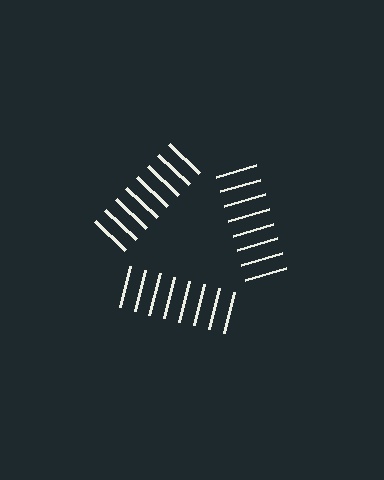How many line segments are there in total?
24 — 8 along each of the 3 edges.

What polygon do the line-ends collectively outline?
An illusory triangle — the line segments terminate on its edges but no continuous stroke is drawn.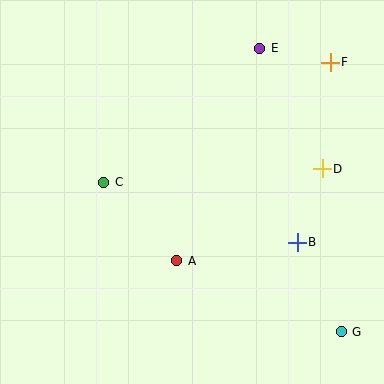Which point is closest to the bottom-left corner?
Point A is closest to the bottom-left corner.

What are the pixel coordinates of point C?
Point C is at (104, 182).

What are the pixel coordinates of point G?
Point G is at (341, 332).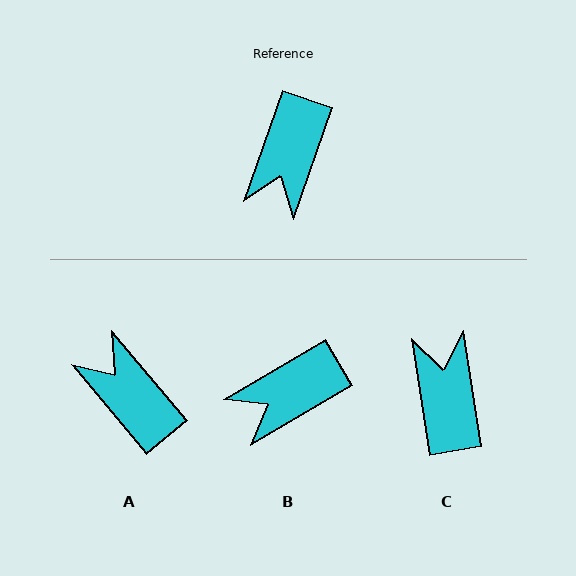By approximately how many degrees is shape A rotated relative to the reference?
Approximately 121 degrees clockwise.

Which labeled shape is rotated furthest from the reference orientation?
C, about 152 degrees away.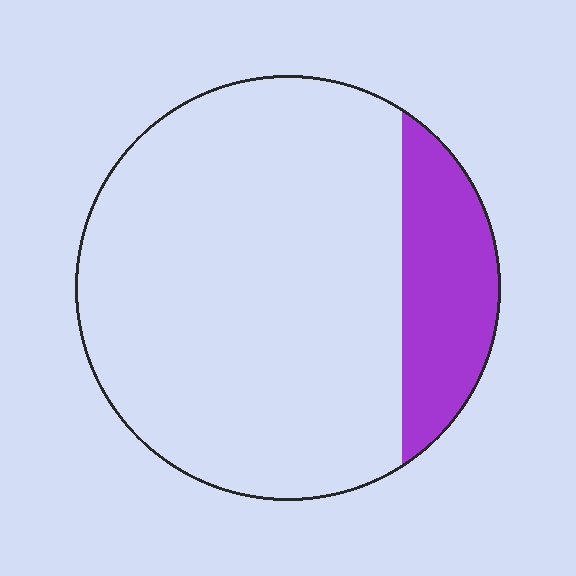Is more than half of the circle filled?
No.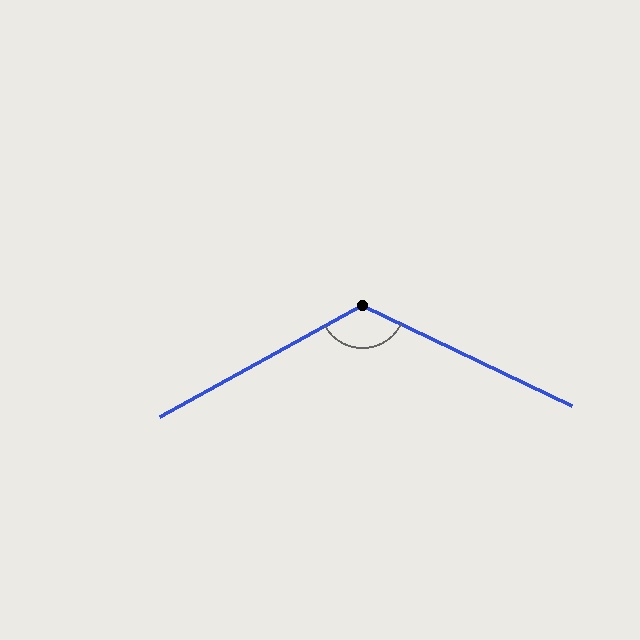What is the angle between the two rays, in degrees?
Approximately 126 degrees.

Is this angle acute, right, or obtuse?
It is obtuse.